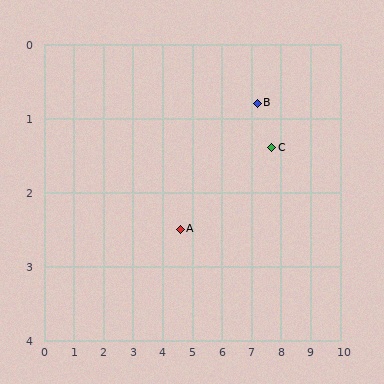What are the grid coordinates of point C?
Point C is at approximately (7.7, 1.4).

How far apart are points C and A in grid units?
Points C and A are about 3.3 grid units apart.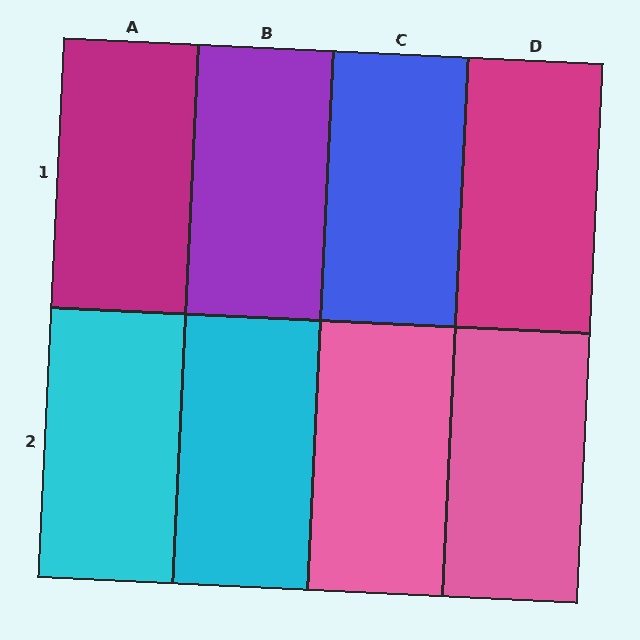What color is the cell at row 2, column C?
Pink.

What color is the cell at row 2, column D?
Pink.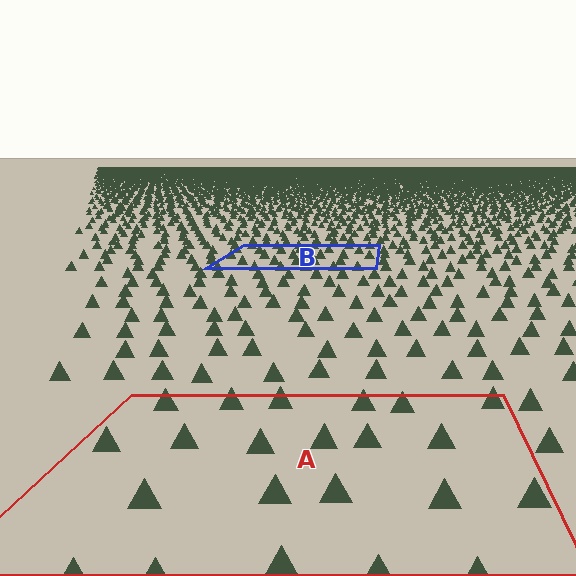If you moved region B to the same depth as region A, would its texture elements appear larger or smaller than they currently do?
They would appear larger. At a closer depth, the same texture elements are projected at a bigger on-screen size.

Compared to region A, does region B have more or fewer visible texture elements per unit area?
Region B has more texture elements per unit area — they are packed more densely because it is farther away.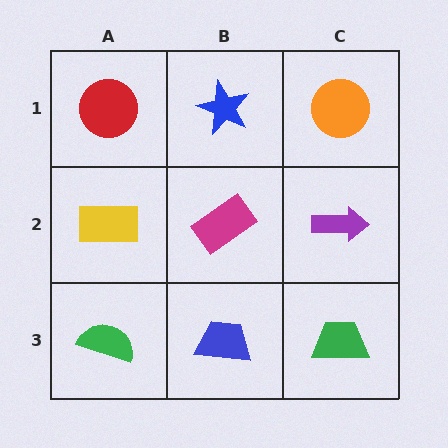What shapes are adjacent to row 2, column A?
A red circle (row 1, column A), a green semicircle (row 3, column A), a magenta rectangle (row 2, column B).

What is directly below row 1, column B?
A magenta rectangle.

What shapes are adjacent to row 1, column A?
A yellow rectangle (row 2, column A), a blue star (row 1, column B).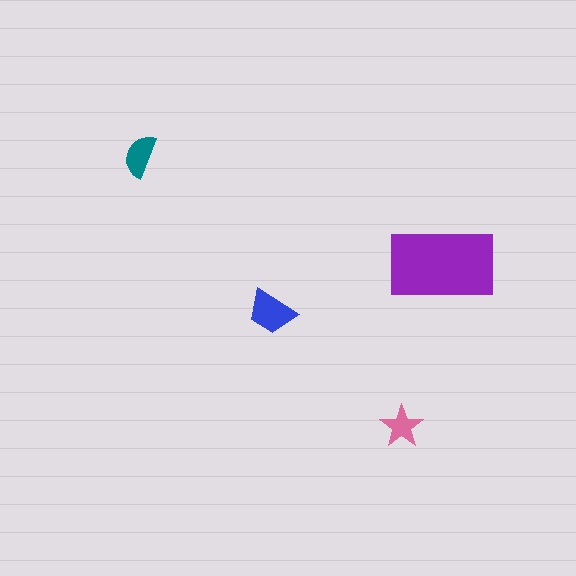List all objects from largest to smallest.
The purple rectangle, the blue trapezoid, the teal semicircle, the pink star.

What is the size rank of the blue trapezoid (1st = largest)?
2nd.